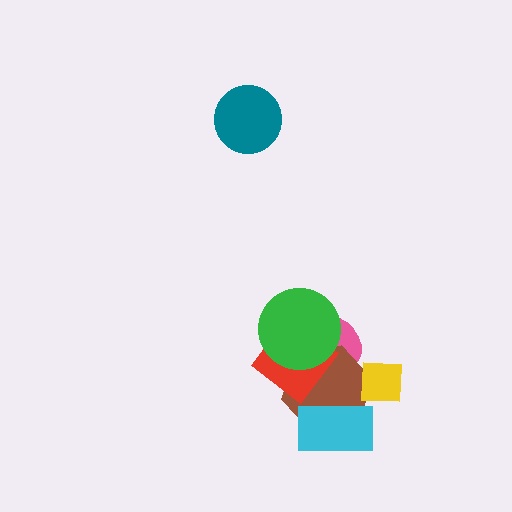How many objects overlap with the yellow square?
1 object overlaps with the yellow square.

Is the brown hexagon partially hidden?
Yes, it is partially covered by another shape.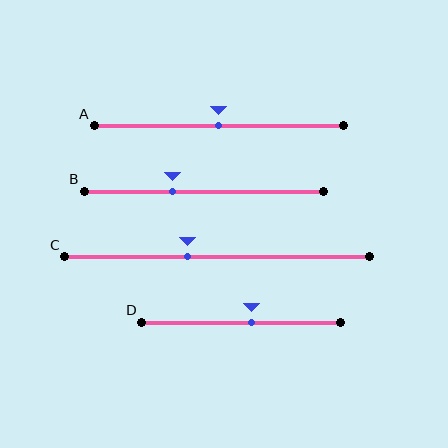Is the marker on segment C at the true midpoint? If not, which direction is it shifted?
No, the marker on segment C is shifted to the left by about 10% of the segment length.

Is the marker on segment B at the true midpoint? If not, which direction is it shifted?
No, the marker on segment B is shifted to the left by about 13% of the segment length.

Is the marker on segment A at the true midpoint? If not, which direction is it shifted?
Yes, the marker on segment A is at the true midpoint.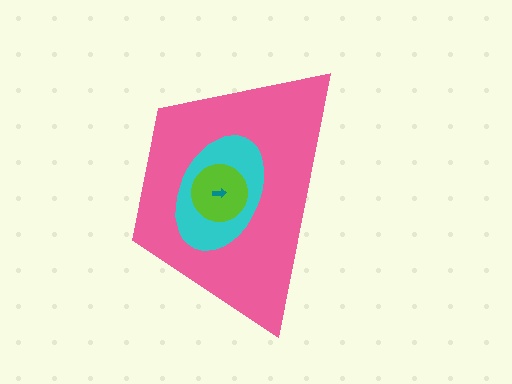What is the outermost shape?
The pink trapezoid.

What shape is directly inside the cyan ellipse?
The lime circle.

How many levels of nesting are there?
4.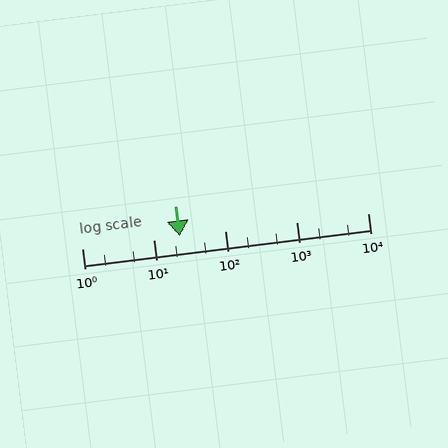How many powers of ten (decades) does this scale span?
The scale spans 4 decades, from 1 to 10000.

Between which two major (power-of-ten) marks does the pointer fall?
The pointer is between 10 and 100.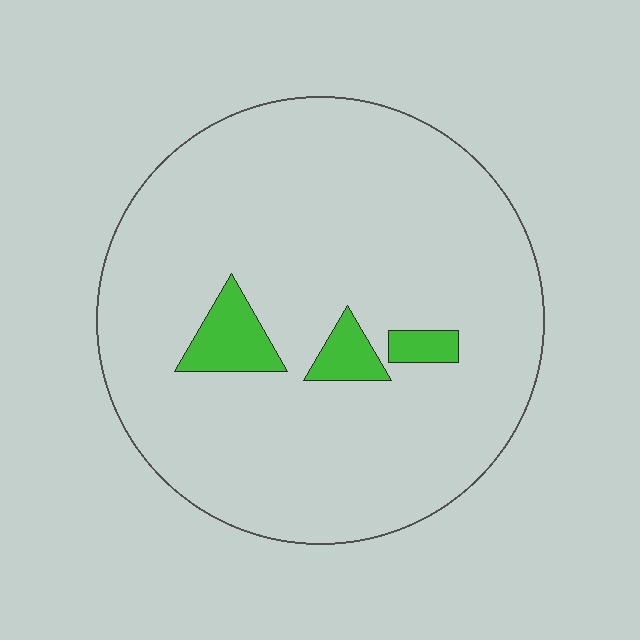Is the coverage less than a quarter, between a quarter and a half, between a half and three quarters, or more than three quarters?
Less than a quarter.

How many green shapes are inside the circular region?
3.